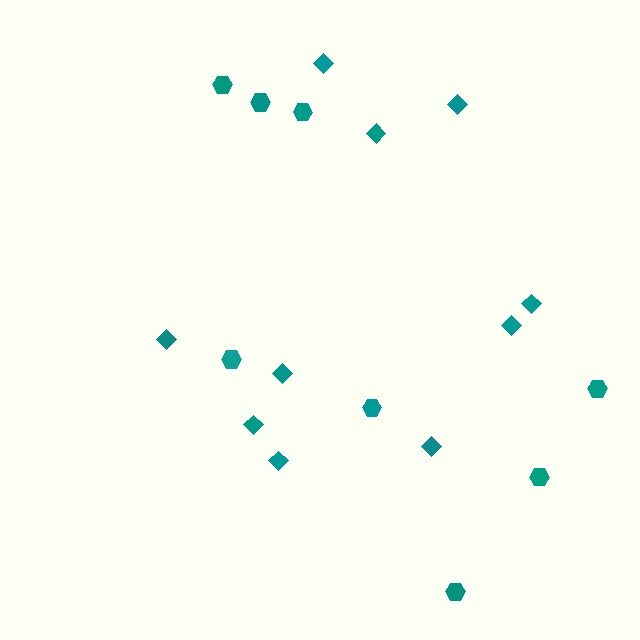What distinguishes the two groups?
There are 2 groups: one group of diamonds (10) and one group of hexagons (8).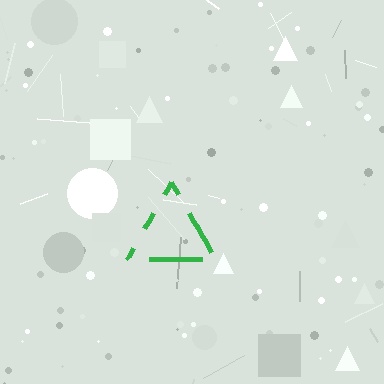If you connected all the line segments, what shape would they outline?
They would outline a triangle.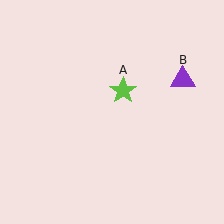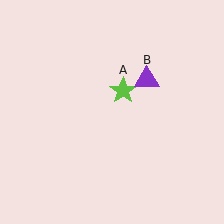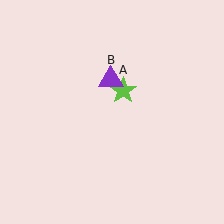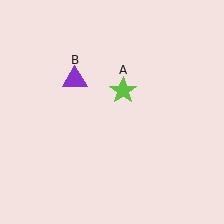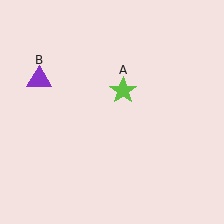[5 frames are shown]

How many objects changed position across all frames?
1 object changed position: purple triangle (object B).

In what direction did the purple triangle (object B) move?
The purple triangle (object B) moved left.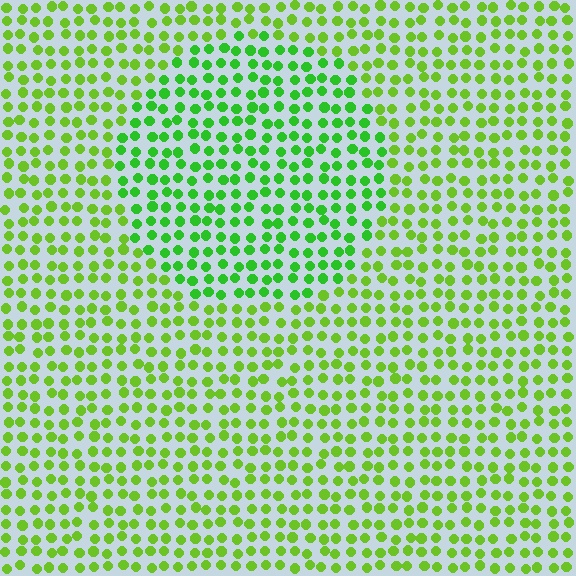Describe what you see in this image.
The image is filled with small lime elements in a uniform arrangement. A circle-shaped region is visible where the elements are tinted to a slightly different hue, forming a subtle color boundary.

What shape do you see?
I see a circle.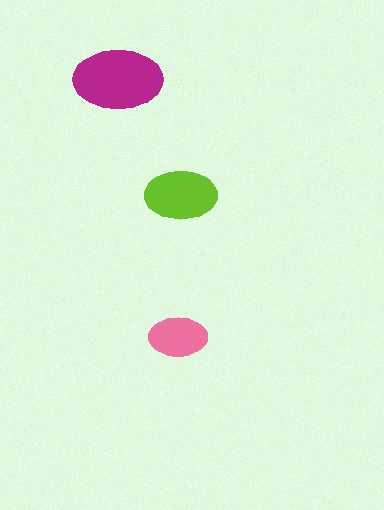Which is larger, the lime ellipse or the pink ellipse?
The lime one.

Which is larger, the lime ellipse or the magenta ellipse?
The magenta one.